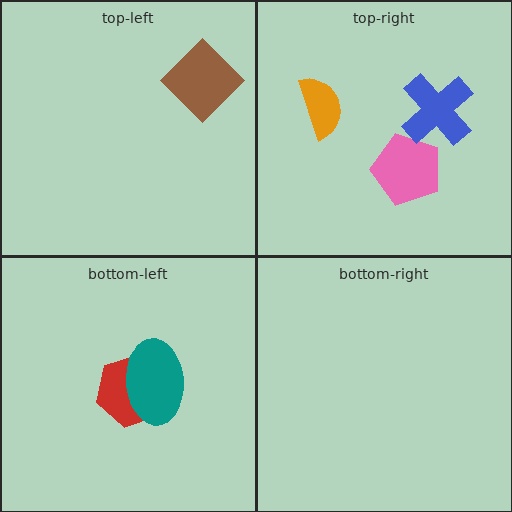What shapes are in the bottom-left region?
The red hexagon, the teal ellipse.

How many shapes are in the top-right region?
3.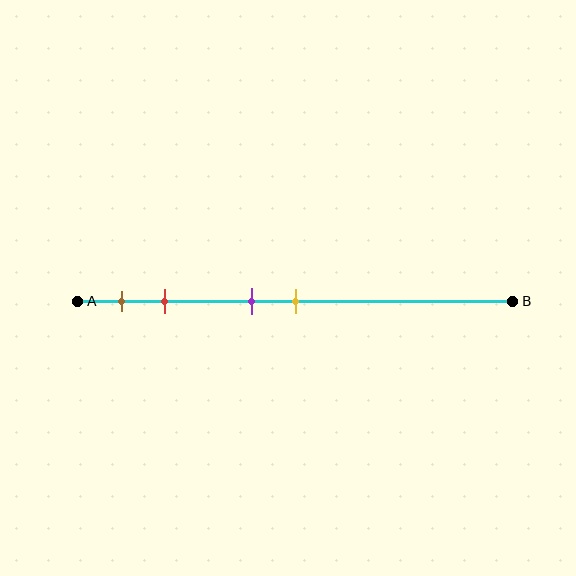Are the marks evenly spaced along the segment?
No, the marks are not evenly spaced.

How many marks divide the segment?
There are 4 marks dividing the segment.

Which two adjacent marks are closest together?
The purple and yellow marks are the closest adjacent pair.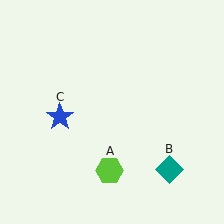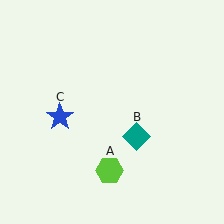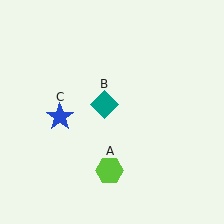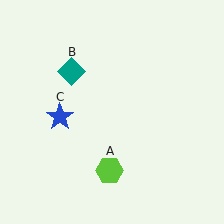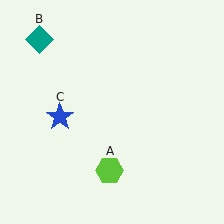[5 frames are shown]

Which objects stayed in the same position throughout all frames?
Lime hexagon (object A) and blue star (object C) remained stationary.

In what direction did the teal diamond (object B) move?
The teal diamond (object B) moved up and to the left.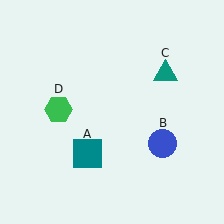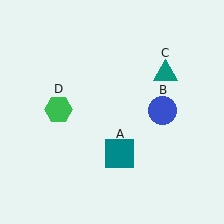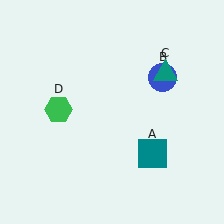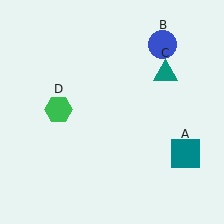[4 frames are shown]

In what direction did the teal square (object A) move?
The teal square (object A) moved right.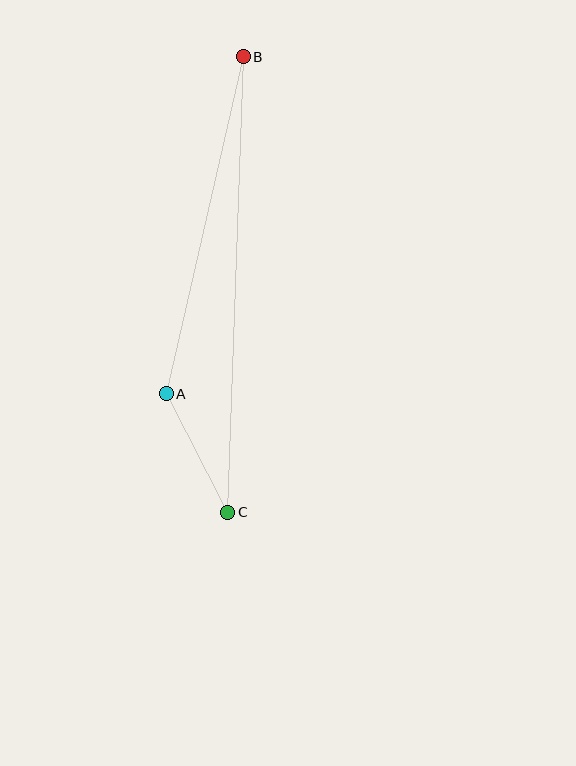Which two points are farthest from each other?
Points B and C are farthest from each other.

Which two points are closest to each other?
Points A and C are closest to each other.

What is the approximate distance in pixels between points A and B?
The distance between A and B is approximately 346 pixels.